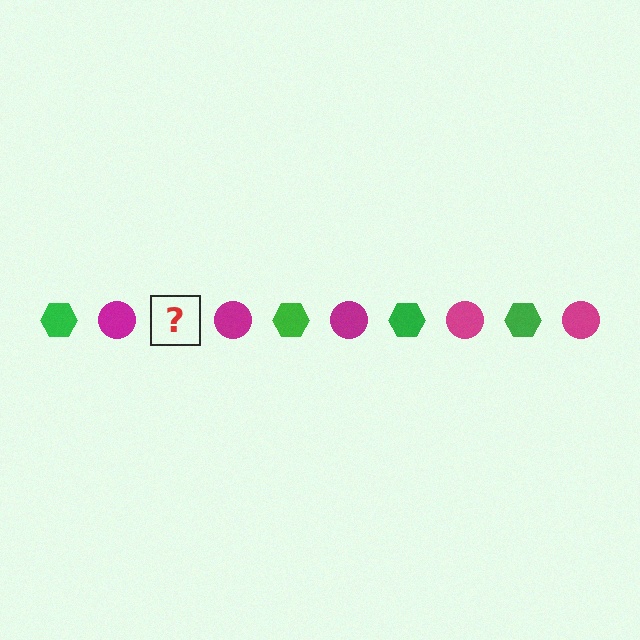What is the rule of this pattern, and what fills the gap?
The rule is that the pattern alternates between green hexagon and magenta circle. The gap should be filled with a green hexagon.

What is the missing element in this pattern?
The missing element is a green hexagon.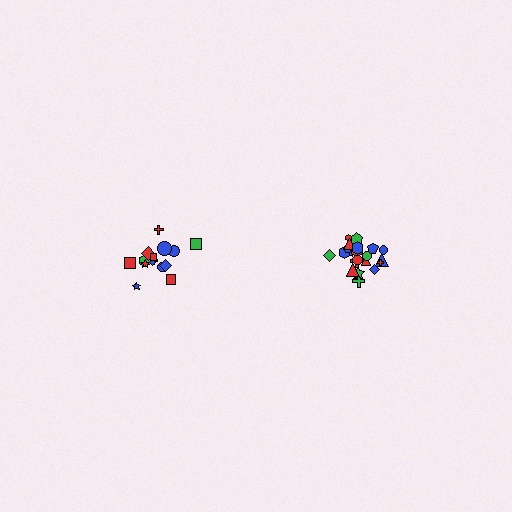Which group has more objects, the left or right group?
The right group.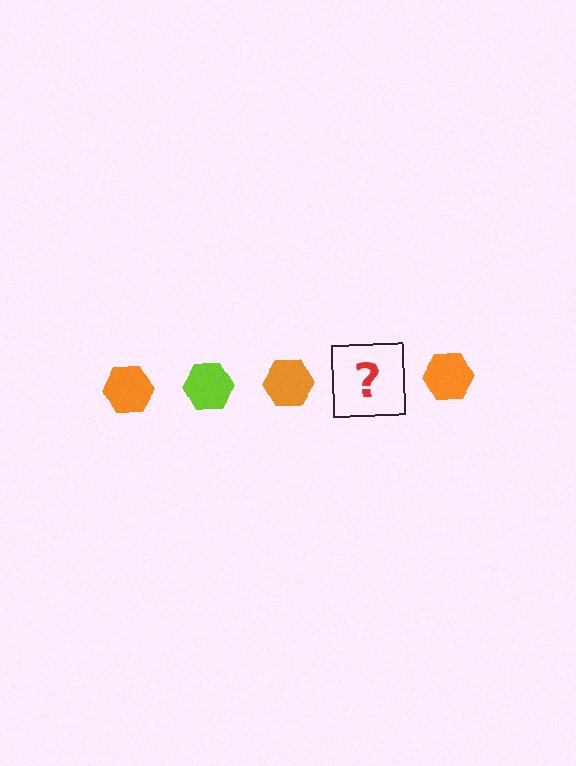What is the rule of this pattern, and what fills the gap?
The rule is that the pattern cycles through orange, lime hexagons. The gap should be filled with a lime hexagon.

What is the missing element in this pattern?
The missing element is a lime hexagon.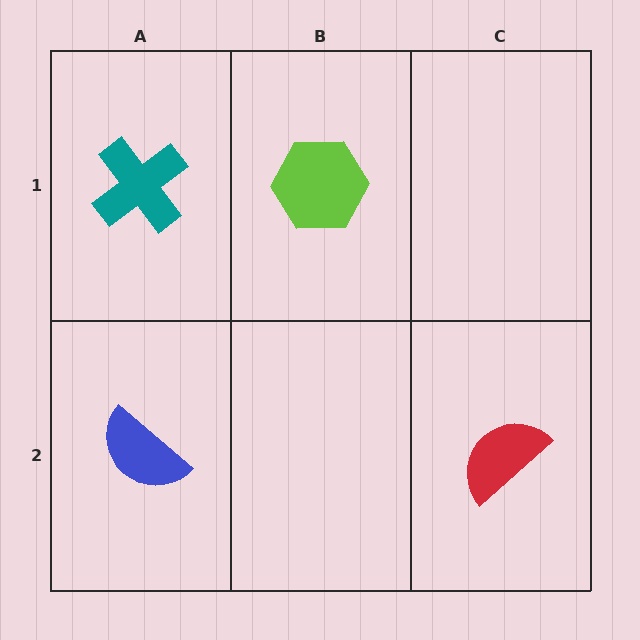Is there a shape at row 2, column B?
No, that cell is empty.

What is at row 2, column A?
A blue semicircle.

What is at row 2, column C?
A red semicircle.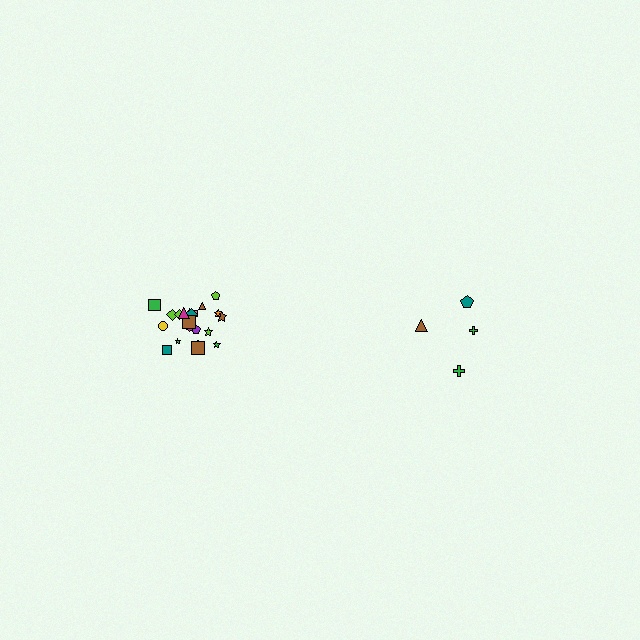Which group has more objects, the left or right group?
The left group.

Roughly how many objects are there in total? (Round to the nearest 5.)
Roughly 25 objects in total.